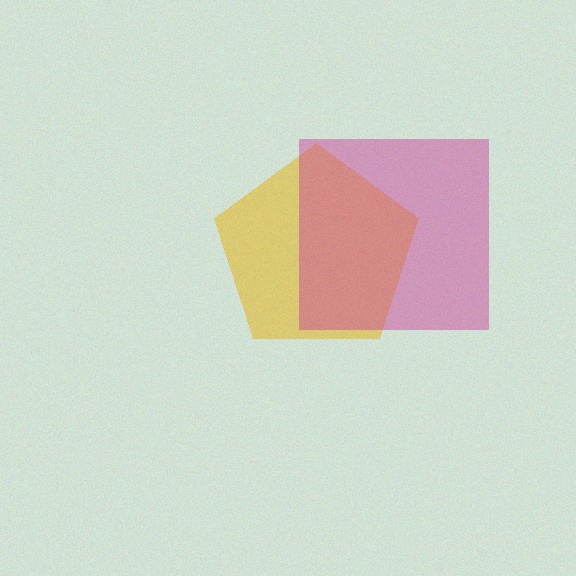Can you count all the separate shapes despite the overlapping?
Yes, there are 2 separate shapes.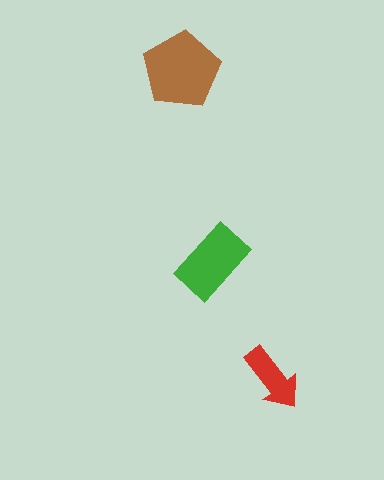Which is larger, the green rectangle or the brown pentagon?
The brown pentagon.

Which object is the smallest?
The red arrow.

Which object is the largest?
The brown pentagon.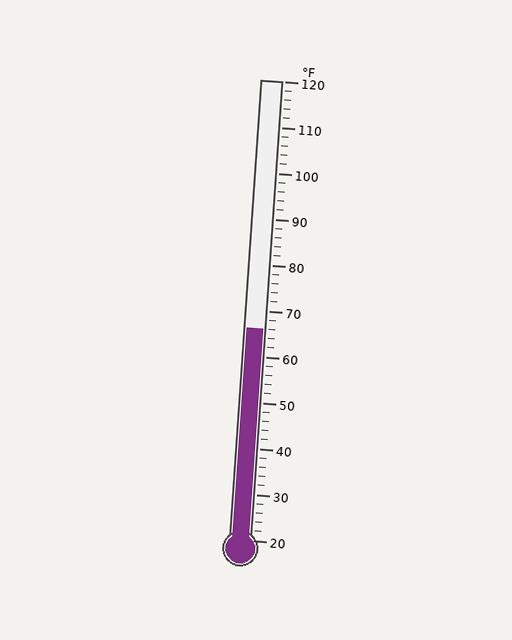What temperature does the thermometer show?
The thermometer shows approximately 66°F.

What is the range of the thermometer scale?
The thermometer scale ranges from 20°F to 120°F.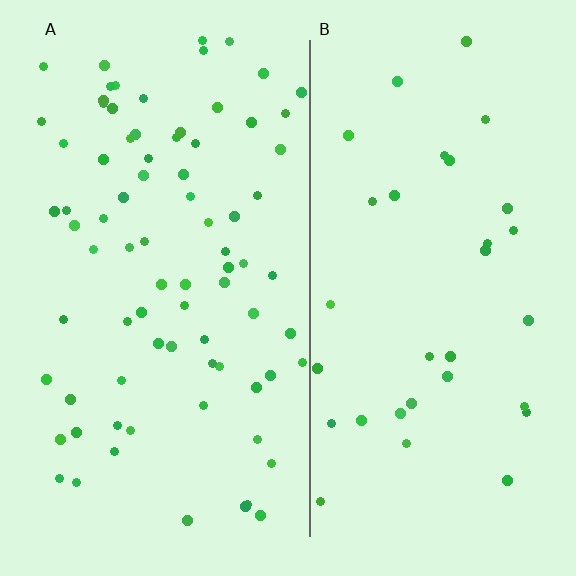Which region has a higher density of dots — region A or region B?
A (the left).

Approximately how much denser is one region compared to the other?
Approximately 2.4× — region A over region B.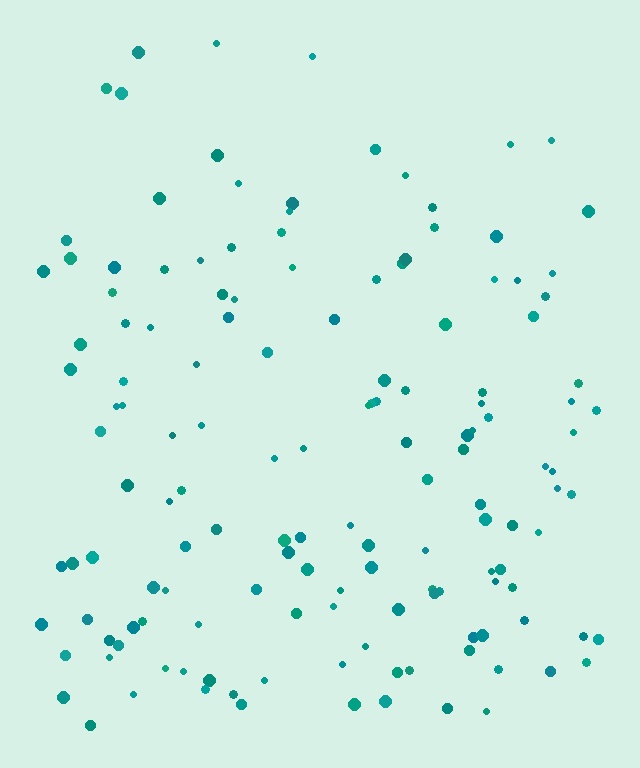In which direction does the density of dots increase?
From top to bottom, with the bottom side densest.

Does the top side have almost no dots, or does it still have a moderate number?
Still a moderate number, just noticeably fewer than the bottom.